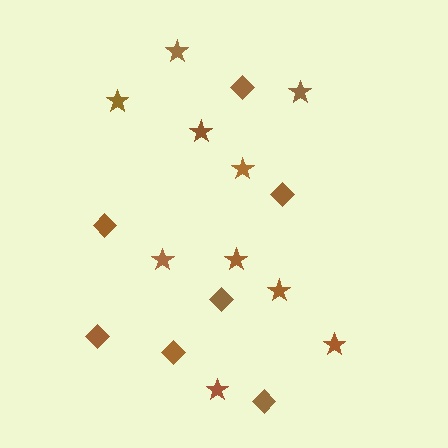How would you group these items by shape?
There are 2 groups: one group of diamonds (7) and one group of stars (10).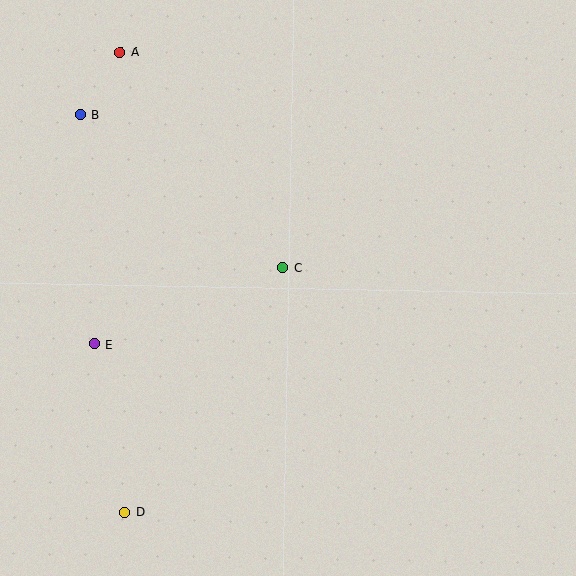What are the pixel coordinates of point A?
Point A is at (120, 52).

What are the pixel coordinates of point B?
Point B is at (81, 115).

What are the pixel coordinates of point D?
Point D is at (124, 512).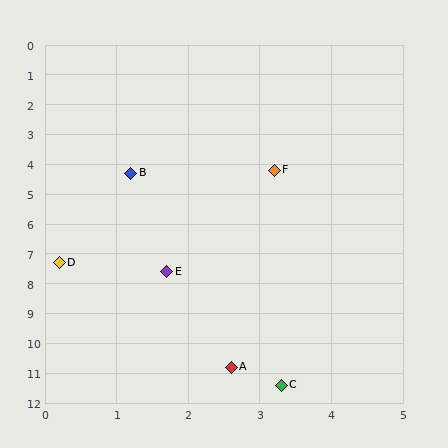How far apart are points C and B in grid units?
Points C and B are about 7.4 grid units apart.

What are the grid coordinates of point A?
Point A is at approximately (2.6, 10.8).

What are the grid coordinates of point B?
Point B is at approximately (1.2, 4.3).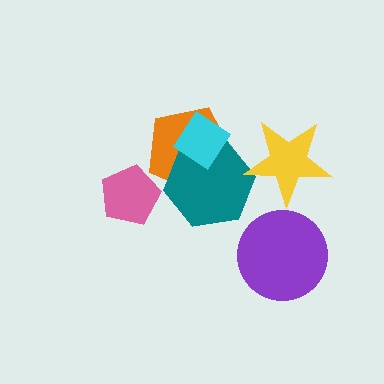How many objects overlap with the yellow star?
1 object overlaps with the yellow star.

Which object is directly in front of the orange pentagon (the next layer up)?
The teal hexagon is directly in front of the orange pentagon.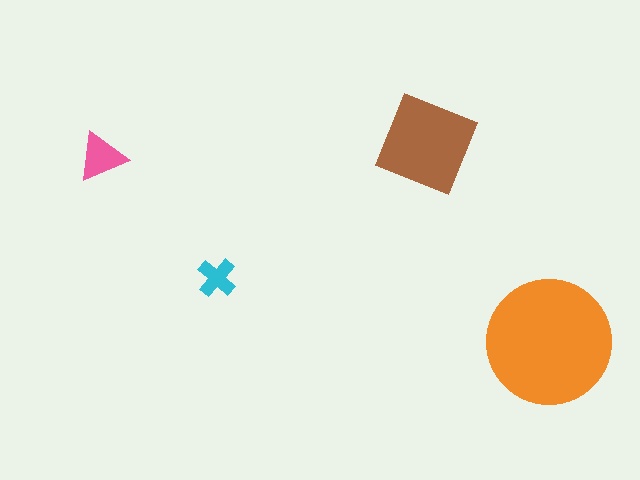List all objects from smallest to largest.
The cyan cross, the pink triangle, the brown diamond, the orange circle.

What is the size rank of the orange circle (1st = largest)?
1st.